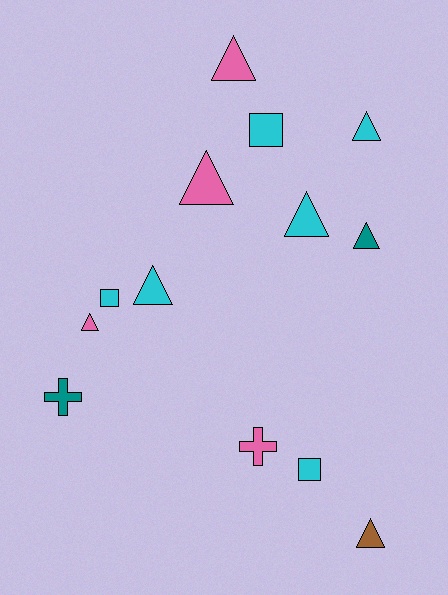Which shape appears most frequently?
Triangle, with 8 objects.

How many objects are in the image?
There are 13 objects.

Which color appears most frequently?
Cyan, with 6 objects.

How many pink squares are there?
There are no pink squares.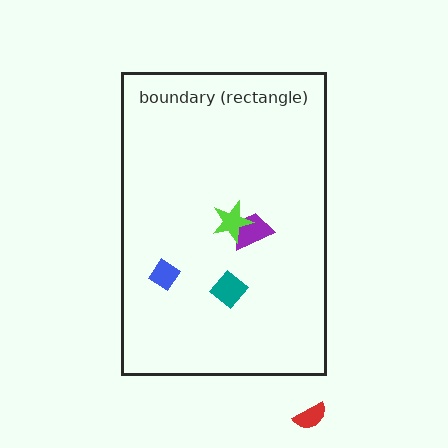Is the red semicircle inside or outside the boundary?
Outside.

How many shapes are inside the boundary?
4 inside, 1 outside.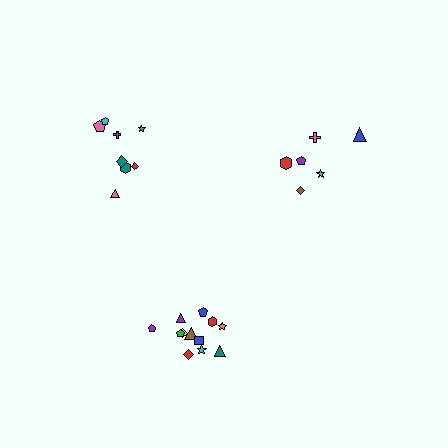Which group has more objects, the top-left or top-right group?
The top-left group.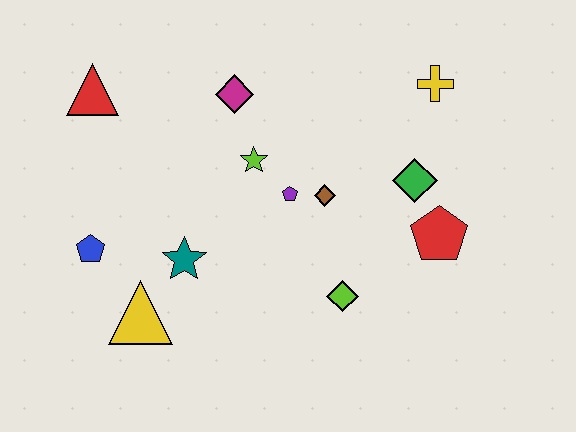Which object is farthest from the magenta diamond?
The red pentagon is farthest from the magenta diamond.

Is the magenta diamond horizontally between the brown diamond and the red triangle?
Yes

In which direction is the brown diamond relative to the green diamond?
The brown diamond is to the left of the green diamond.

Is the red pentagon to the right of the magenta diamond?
Yes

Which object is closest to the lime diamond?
The brown diamond is closest to the lime diamond.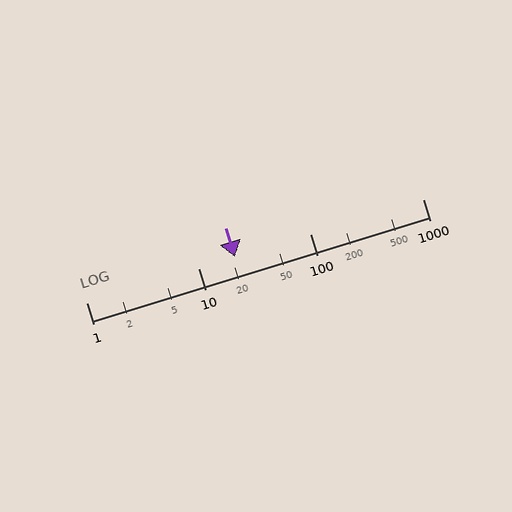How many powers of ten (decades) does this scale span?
The scale spans 3 decades, from 1 to 1000.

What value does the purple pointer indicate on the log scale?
The pointer indicates approximately 21.